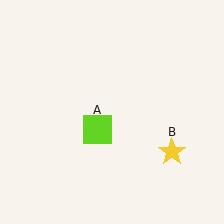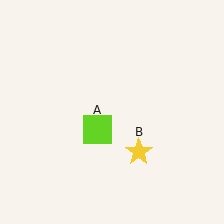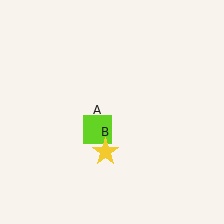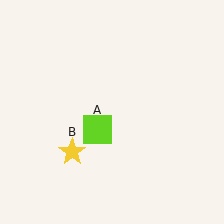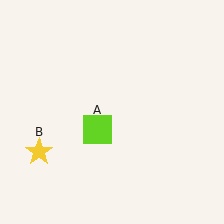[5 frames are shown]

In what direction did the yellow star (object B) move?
The yellow star (object B) moved left.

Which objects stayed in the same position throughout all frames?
Lime square (object A) remained stationary.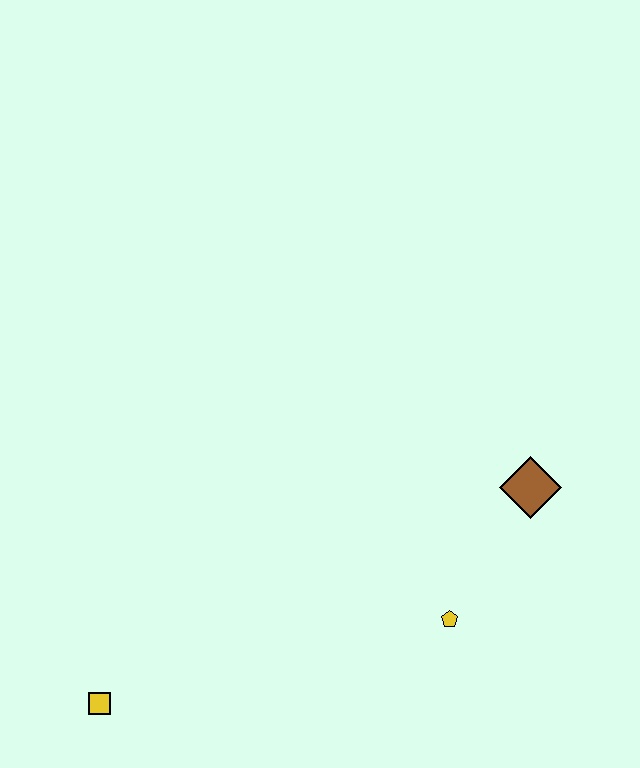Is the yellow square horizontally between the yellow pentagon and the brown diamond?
No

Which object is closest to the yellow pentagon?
The brown diamond is closest to the yellow pentagon.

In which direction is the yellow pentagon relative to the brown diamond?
The yellow pentagon is below the brown diamond.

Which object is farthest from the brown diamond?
The yellow square is farthest from the brown diamond.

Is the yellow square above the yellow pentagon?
No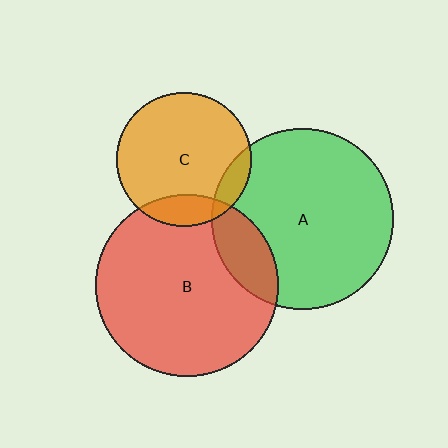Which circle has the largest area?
Circle B (red).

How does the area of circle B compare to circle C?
Approximately 1.8 times.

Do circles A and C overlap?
Yes.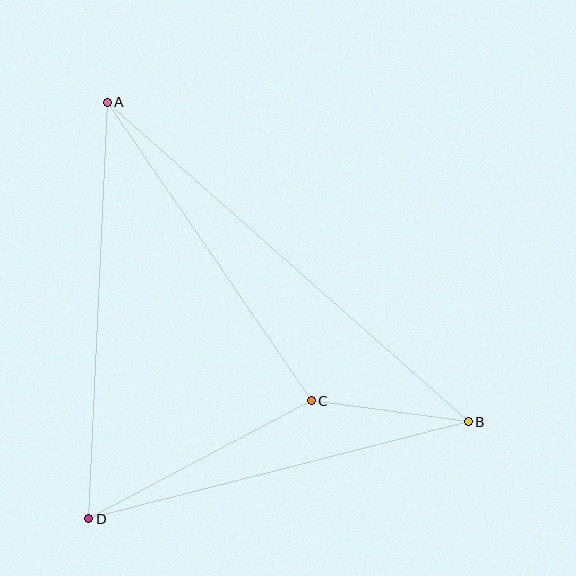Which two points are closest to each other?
Points B and C are closest to each other.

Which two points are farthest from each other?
Points A and B are farthest from each other.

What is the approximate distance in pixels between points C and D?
The distance between C and D is approximately 252 pixels.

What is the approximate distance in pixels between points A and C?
The distance between A and C is approximately 362 pixels.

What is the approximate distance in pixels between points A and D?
The distance between A and D is approximately 417 pixels.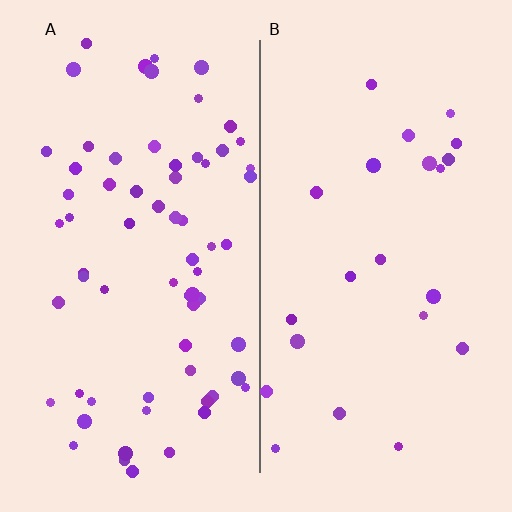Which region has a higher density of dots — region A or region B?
A (the left).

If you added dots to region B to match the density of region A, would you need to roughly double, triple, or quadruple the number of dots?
Approximately triple.